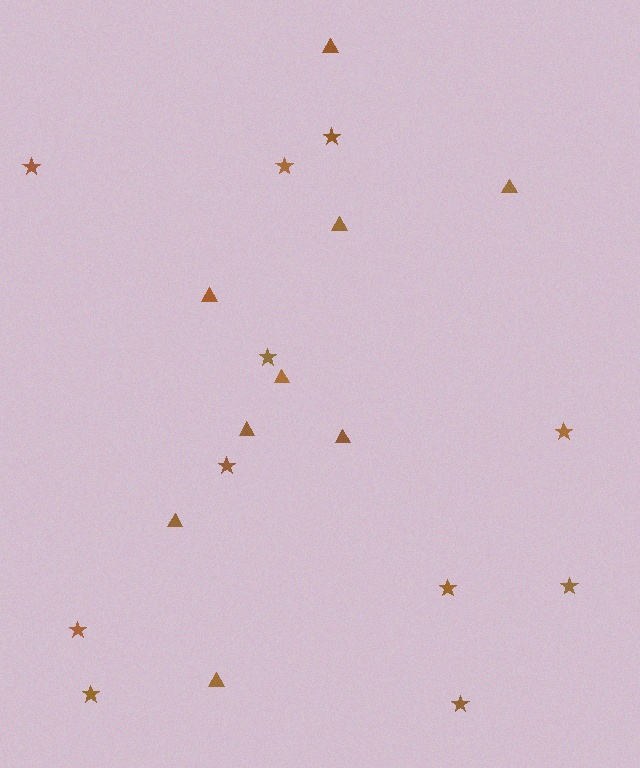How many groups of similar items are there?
There are 2 groups: one group of stars (11) and one group of triangles (9).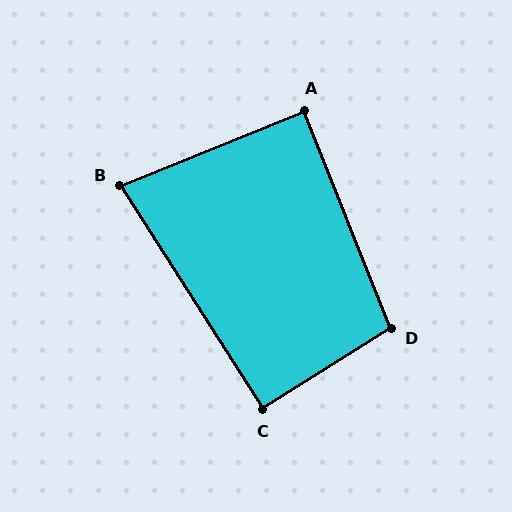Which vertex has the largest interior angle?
D, at approximately 100 degrees.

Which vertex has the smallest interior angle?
B, at approximately 80 degrees.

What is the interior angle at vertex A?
Approximately 90 degrees (approximately right).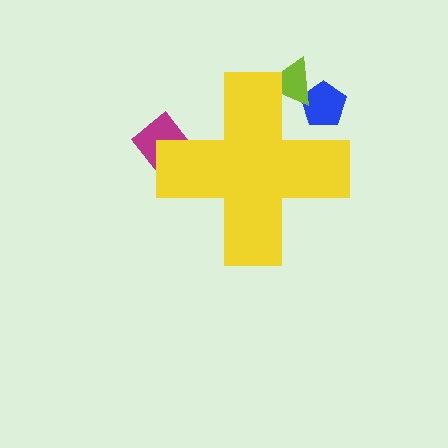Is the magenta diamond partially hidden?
Yes, the magenta diamond is partially hidden behind the yellow cross.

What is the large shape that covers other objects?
A yellow cross.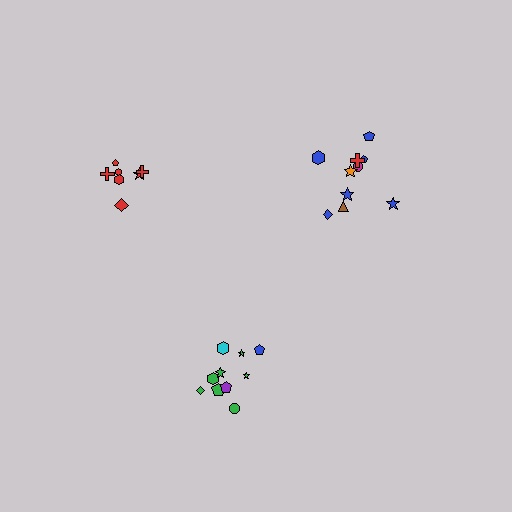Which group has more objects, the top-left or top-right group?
The top-right group.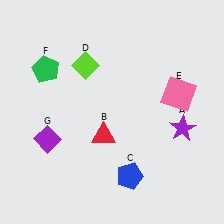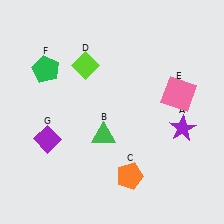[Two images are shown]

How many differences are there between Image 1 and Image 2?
There are 2 differences between the two images.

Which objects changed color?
B changed from red to green. C changed from blue to orange.